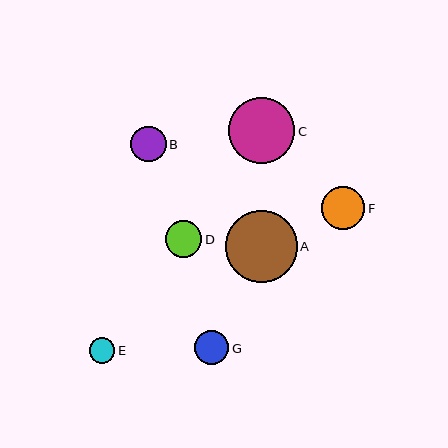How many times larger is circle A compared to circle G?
Circle A is approximately 2.1 times the size of circle G.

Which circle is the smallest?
Circle E is the smallest with a size of approximately 26 pixels.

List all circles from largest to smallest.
From largest to smallest: A, C, F, D, B, G, E.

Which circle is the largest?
Circle A is the largest with a size of approximately 72 pixels.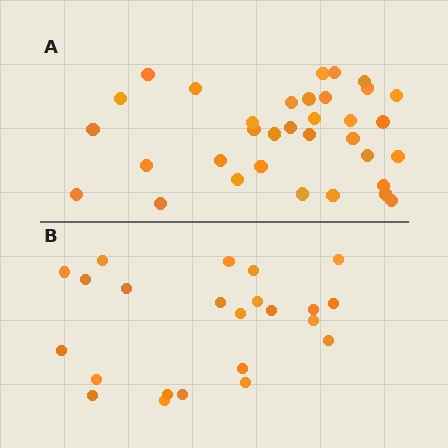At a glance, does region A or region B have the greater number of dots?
Region A (the top region) has more dots.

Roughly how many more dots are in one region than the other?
Region A has roughly 12 or so more dots than region B.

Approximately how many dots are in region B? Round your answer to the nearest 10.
About 20 dots. (The exact count is 23, which rounds to 20.)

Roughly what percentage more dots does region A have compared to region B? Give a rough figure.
About 50% more.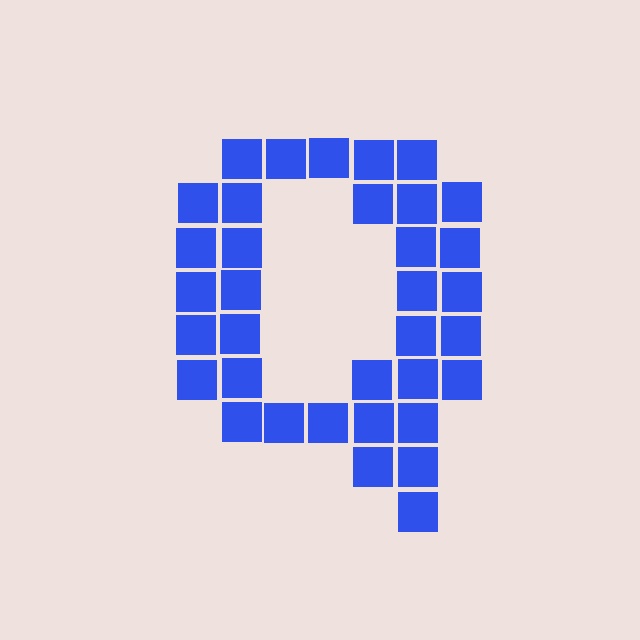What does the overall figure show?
The overall figure shows the letter Q.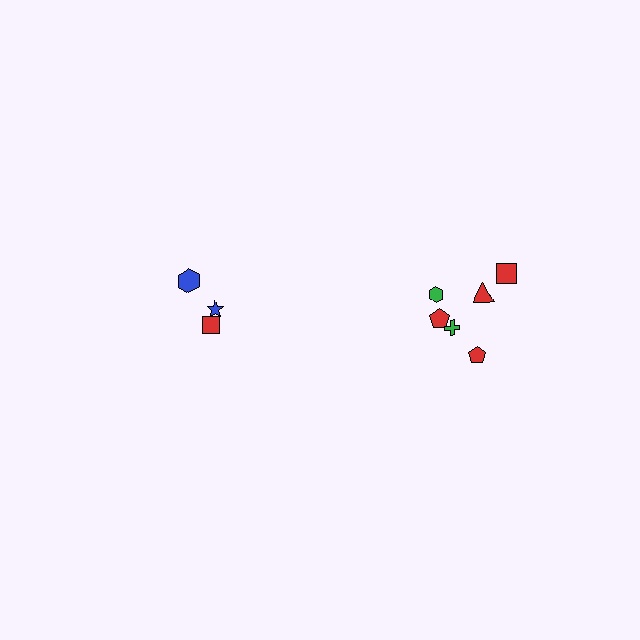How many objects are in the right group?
There are 6 objects.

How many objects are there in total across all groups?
There are 9 objects.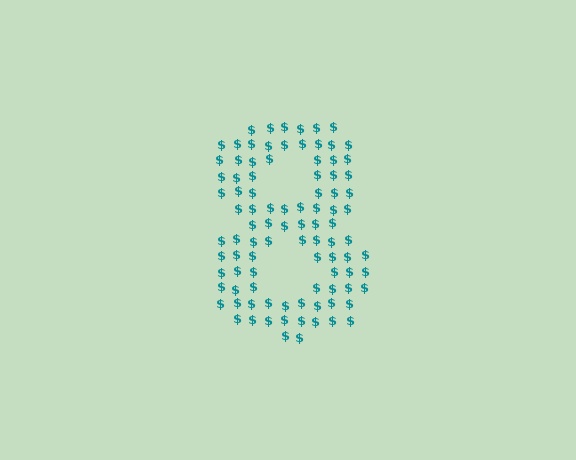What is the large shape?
The large shape is the digit 8.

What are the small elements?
The small elements are dollar signs.